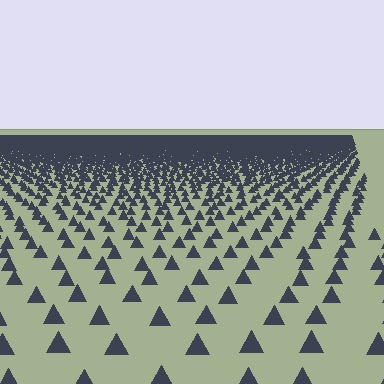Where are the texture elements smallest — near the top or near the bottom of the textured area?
Near the top.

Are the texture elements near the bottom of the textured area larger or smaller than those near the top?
Larger. Near the bottom, elements are closer to the viewer and appear at a bigger on-screen size.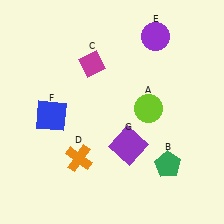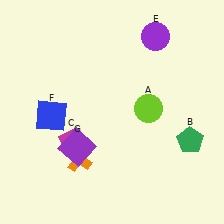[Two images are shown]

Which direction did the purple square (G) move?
The purple square (G) moved left.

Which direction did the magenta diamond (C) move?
The magenta diamond (C) moved down.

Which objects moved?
The objects that moved are: the green pentagon (B), the magenta diamond (C), the purple square (G).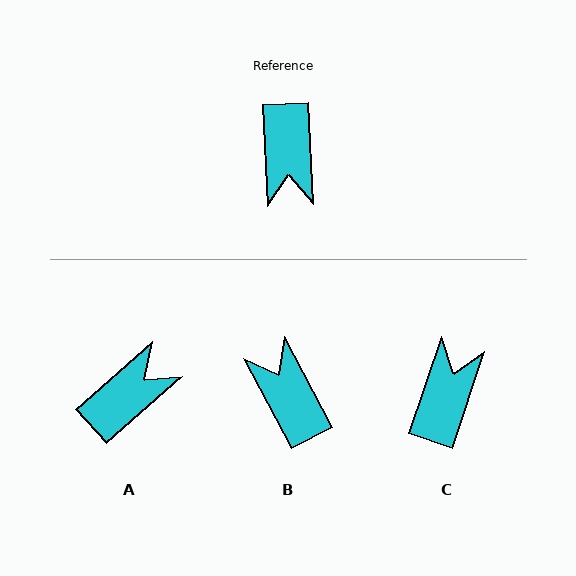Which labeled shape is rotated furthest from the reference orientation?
C, about 159 degrees away.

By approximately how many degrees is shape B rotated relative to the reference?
Approximately 155 degrees clockwise.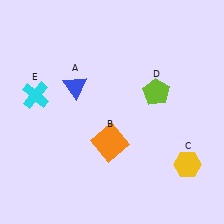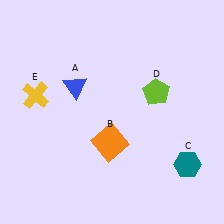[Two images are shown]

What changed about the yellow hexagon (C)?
In Image 1, C is yellow. In Image 2, it changed to teal.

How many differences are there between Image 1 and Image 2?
There are 2 differences between the two images.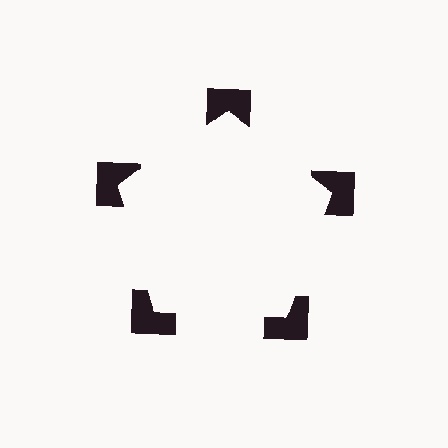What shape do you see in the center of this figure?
An illusory pentagon — its edges are inferred from the aligned wedge cuts in the notched squares, not physically drawn.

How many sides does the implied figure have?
5 sides.